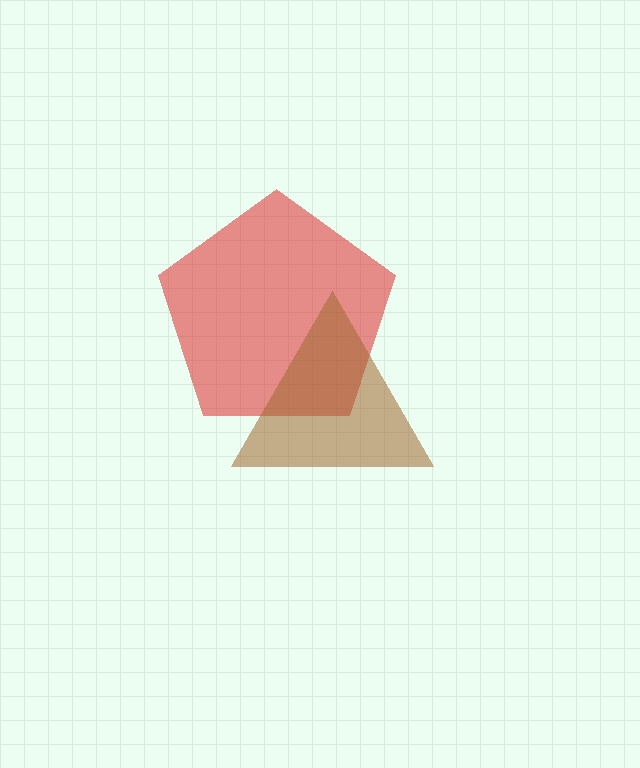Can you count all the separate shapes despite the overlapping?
Yes, there are 2 separate shapes.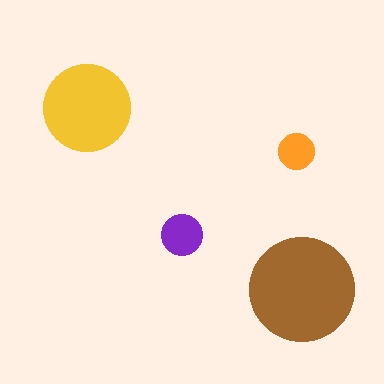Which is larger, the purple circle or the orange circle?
The purple one.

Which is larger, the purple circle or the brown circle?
The brown one.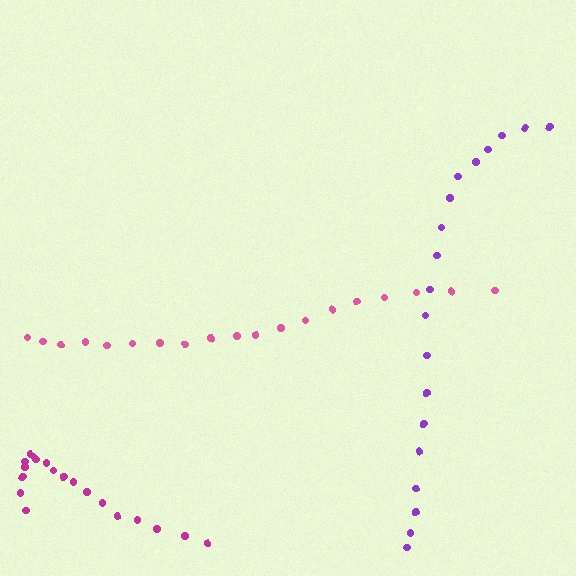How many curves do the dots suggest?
There are 3 distinct paths.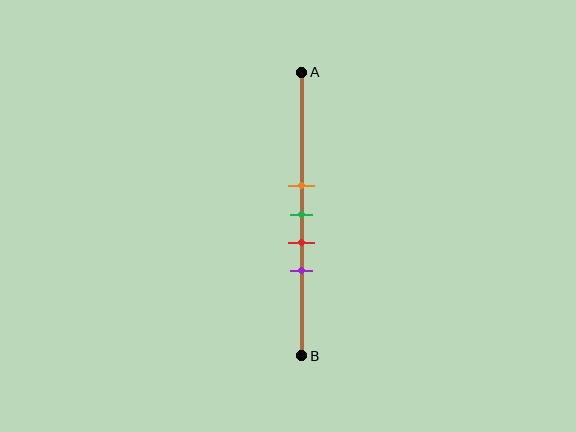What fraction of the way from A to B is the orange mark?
The orange mark is approximately 40% (0.4) of the way from A to B.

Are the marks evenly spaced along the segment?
Yes, the marks are approximately evenly spaced.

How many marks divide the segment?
There are 4 marks dividing the segment.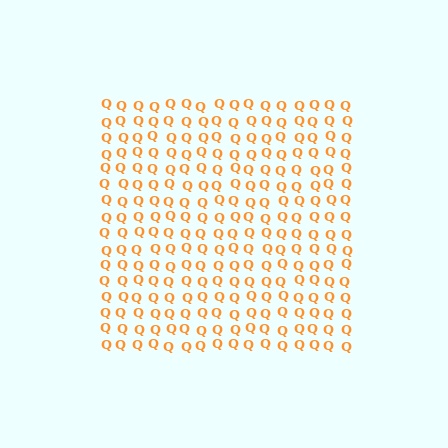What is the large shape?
The large shape is a square.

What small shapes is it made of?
It is made of small letter Q's.